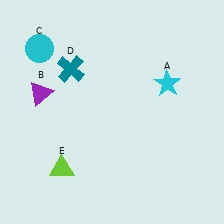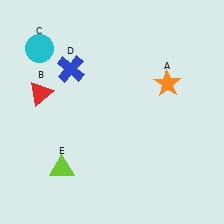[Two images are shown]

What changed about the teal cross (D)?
In Image 1, D is teal. In Image 2, it changed to blue.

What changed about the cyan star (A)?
In Image 1, A is cyan. In Image 2, it changed to orange.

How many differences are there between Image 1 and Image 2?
There are 3 differences between the two images.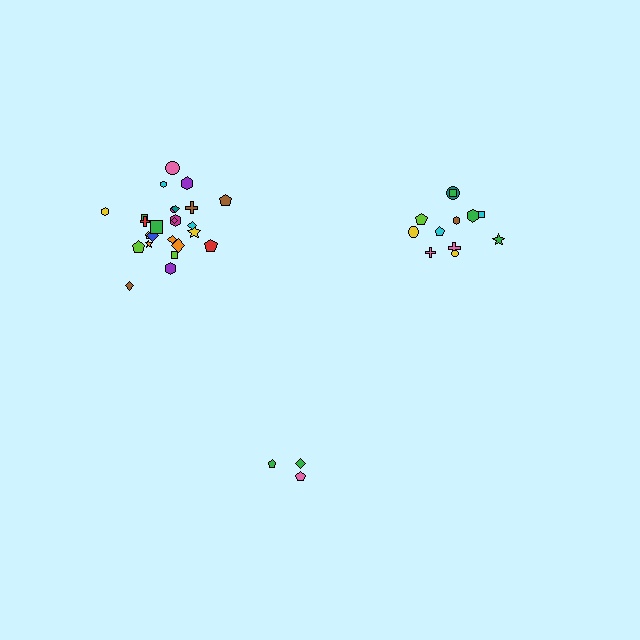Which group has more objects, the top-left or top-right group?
The top-left group.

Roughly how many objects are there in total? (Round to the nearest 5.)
Roughly 40 objects in total.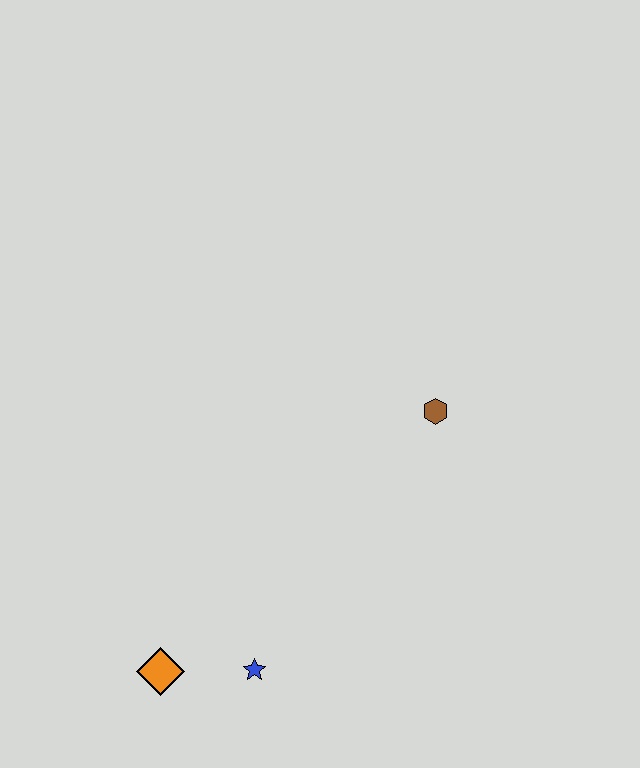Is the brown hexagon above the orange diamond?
Yes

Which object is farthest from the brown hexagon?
The orange diamond is farthest from the brown hexagon.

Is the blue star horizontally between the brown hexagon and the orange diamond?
Yes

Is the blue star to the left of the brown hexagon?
Yes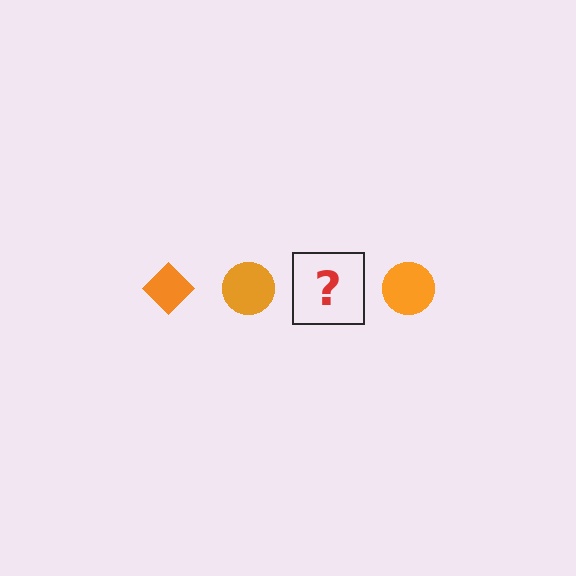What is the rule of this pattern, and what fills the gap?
The rule is that the pattern cycles through diamond, circle shapes in orange. The gap should be filled with an orange diamond.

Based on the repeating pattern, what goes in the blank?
The blank should be an orange diamond.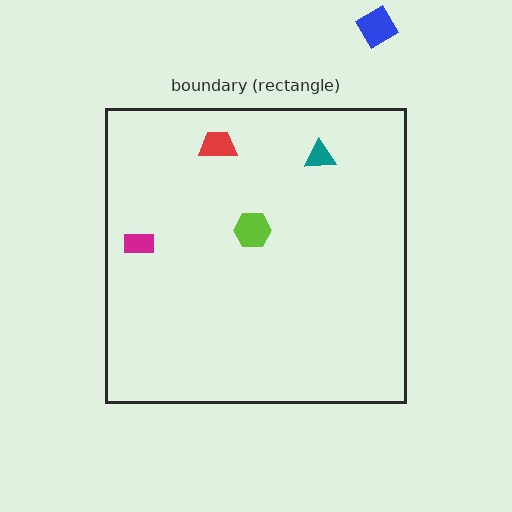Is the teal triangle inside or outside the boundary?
Inside.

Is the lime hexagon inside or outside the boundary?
Inside.